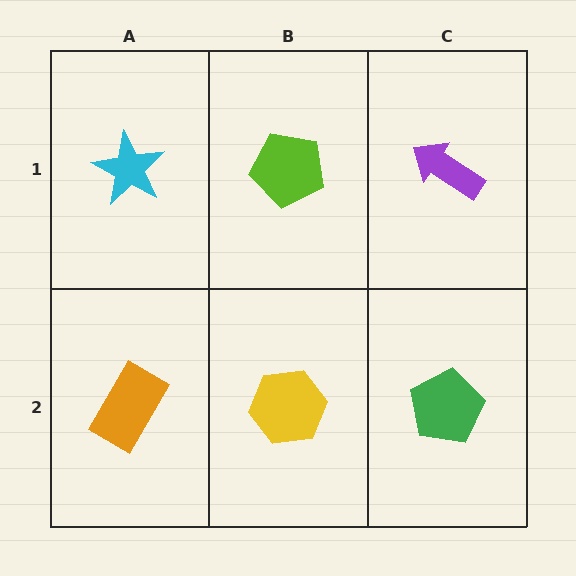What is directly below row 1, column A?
An orange rectangle.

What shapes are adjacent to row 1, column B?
A yellow hexagon (row 2, column B), a cyan star (row 1, column A), a purple arrow (row 1, column C).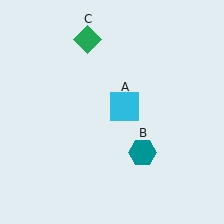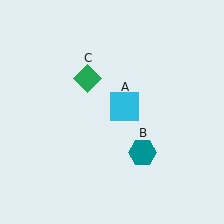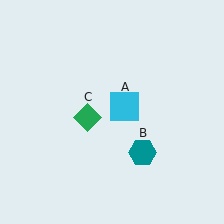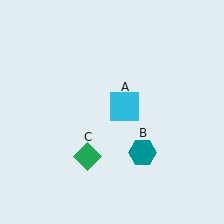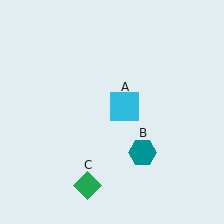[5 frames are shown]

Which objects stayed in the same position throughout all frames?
Cyan square (object A) and teal hexagon (object B) remained stationary.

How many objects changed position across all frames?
1 object changed position: green diamond (object C).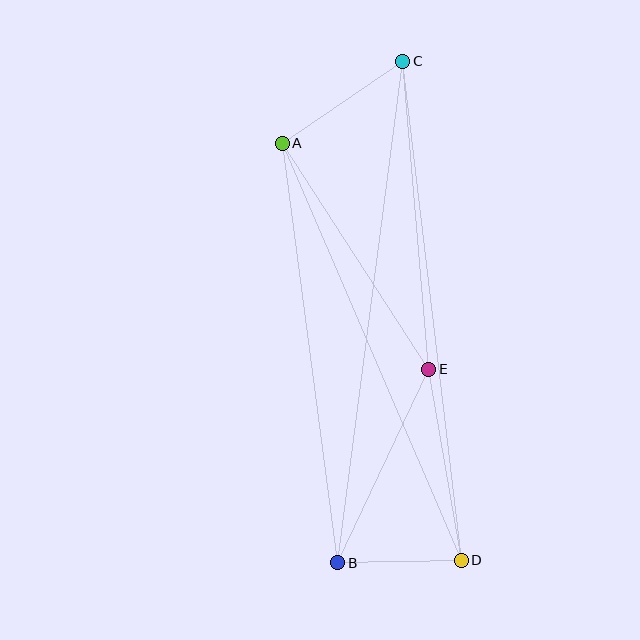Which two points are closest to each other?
Points B and D are closest to each other.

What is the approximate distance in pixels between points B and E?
The distance between B and E is approximately 214 pixels.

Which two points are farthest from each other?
Points B and C are farthest from each other.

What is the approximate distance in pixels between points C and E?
The distance between C and E is approximately 309 pixels.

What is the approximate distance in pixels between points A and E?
The distance between A and E is approximately 269 pixels.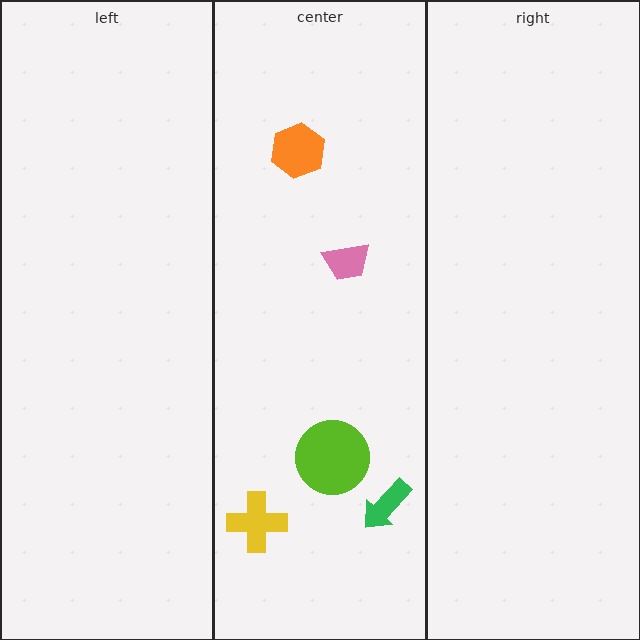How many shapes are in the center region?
5.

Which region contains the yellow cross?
The center region.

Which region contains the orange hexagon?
The center region.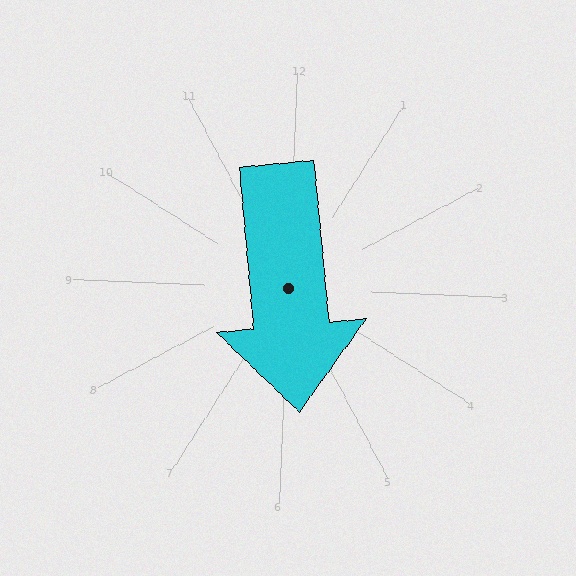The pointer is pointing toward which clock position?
Roughly 6 o'clock.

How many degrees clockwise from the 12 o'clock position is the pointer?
Approximately 172 degrees.